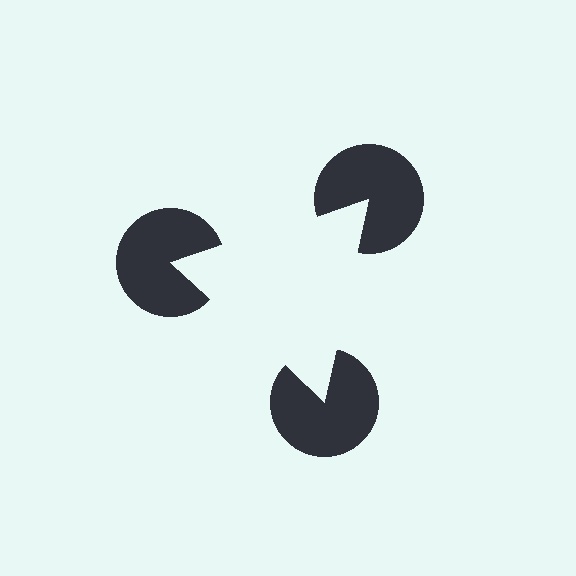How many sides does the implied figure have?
3 sides.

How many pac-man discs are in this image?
There are 3 — one at each vertex of the illusory triangle.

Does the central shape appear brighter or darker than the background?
It typically appears slightly brighter than the background, even though no actual brightness change is drawn.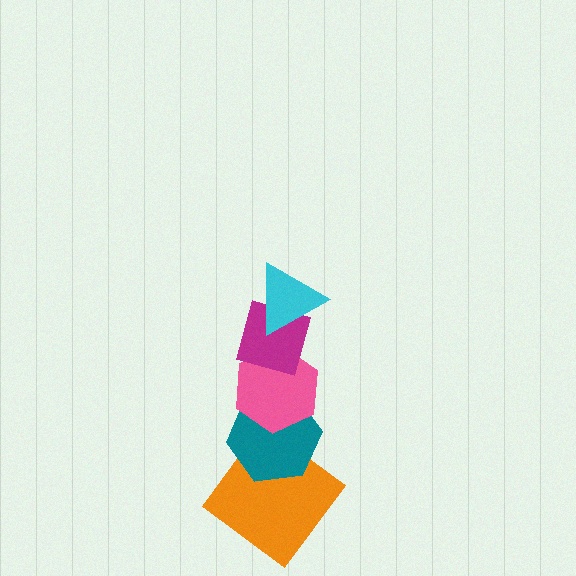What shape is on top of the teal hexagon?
The pink hexagon is on top of the teal hexagon.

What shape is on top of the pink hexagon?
The magenta diamond is on top of the pink hexagon.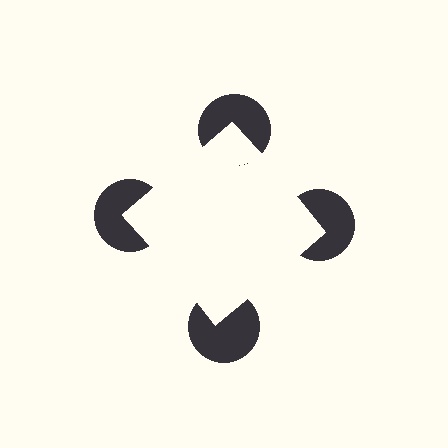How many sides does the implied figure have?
4 sides.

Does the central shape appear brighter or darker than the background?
It typically appears slightly brighter than the background, even though no actual brightness change is drawn.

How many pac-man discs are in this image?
There are 4 — one at each vertex of the illusory square.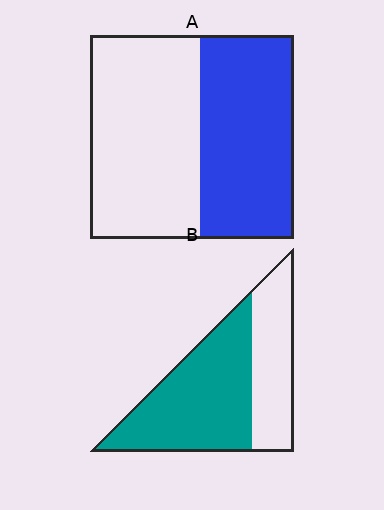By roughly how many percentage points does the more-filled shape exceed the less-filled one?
By roughly 15 percentage points (B over A).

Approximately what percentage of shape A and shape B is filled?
A is approximately 45% and B is approximately 65%.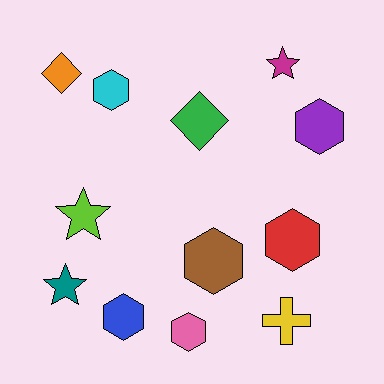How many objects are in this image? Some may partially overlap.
There are 12 objects.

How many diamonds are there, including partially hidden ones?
There are 2 diamonds.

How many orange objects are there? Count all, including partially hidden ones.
There is 1 orange object.